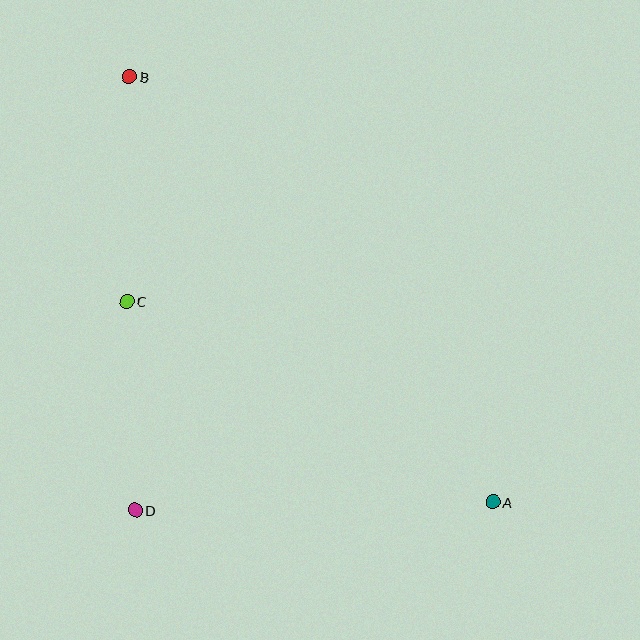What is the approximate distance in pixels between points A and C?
The distance between A and C is approximately 417 pixels.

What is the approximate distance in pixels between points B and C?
The distance between B and C is approximately 225 pixels.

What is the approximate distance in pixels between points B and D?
The distance between B and D is approximately 434 pixels.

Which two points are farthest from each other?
Points A and B are farthest from each other.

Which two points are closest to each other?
Points C and D are closest to each other.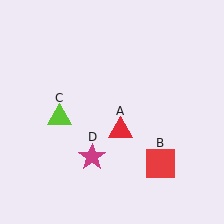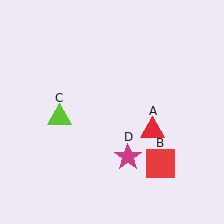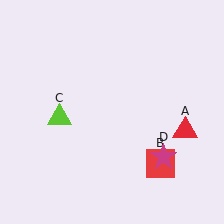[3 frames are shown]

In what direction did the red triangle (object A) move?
The red triangle (object A) moved right.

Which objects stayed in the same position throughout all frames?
Red square (object B) and lime triangle (object C) remained stationary.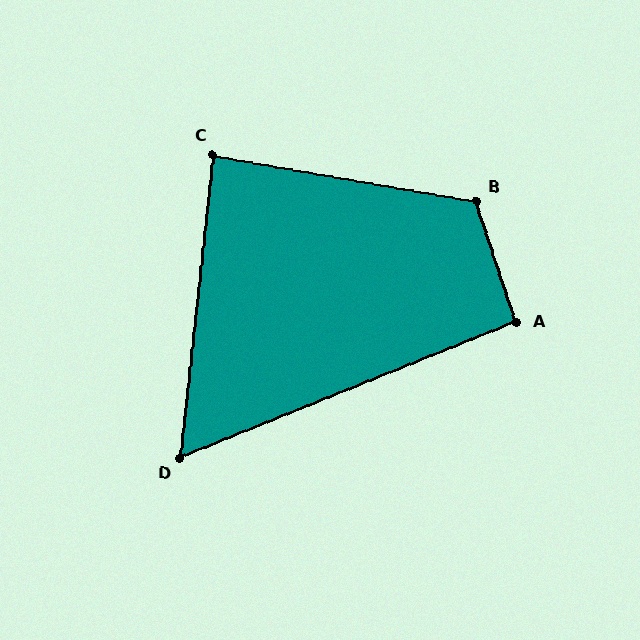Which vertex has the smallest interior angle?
D, at approximately 62 degrees.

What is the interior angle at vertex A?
Approximately 94 degrees (approximately right).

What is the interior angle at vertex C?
Approximately 86 degrees (approximately right).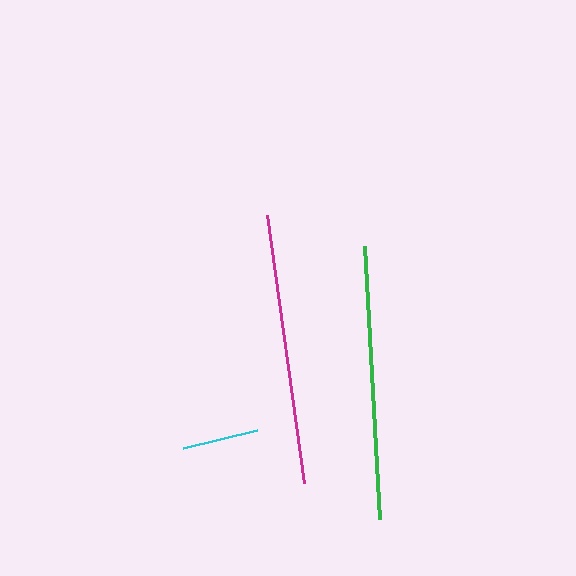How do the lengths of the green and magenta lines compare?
The green and magenta lines are approximately the same length.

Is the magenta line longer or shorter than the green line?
The green line is longer than the magenta line.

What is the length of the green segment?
The green segment is approximately 273 pixels long.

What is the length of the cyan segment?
The cyan segment is approximately 76 pixels long.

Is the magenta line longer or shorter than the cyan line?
The magenta line is longer than the cyan line.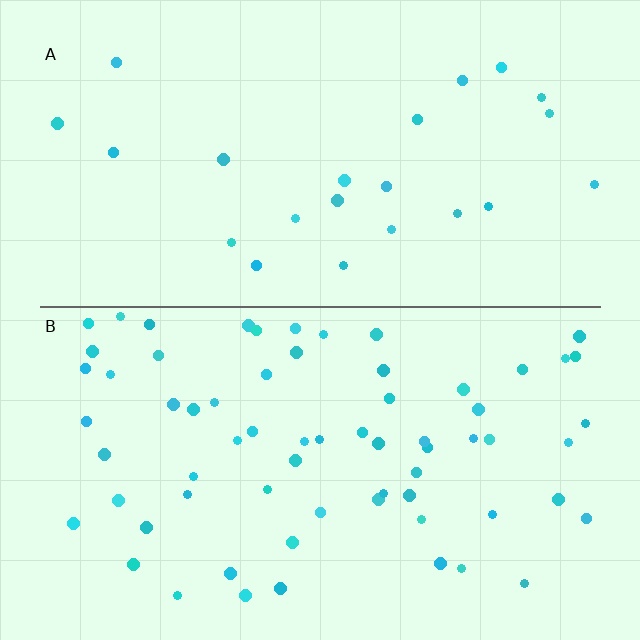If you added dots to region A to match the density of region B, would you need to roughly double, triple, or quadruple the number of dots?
Approximately triple.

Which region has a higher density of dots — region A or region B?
B (the bottom).